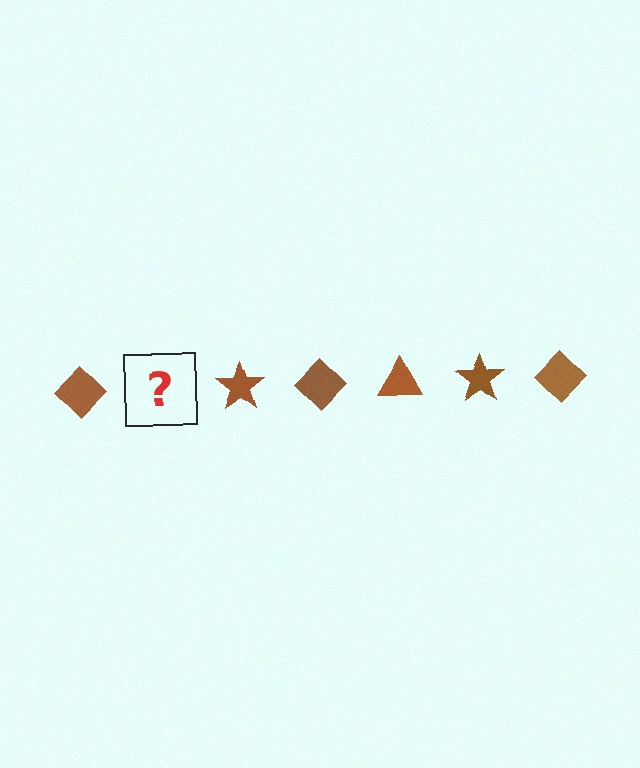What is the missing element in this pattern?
The missing element is a brown triangle.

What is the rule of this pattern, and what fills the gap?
The rule is that the pattern cycles through diamond, triangle, star shapes in brown. The gap should be filled with a brown triangle.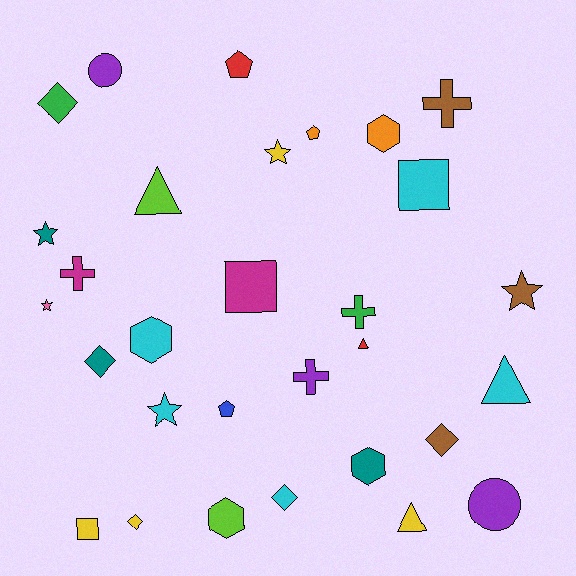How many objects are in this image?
There are 30 objects.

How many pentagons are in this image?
There are 3 pentagons.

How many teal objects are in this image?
There are 3 teal objects.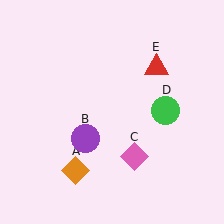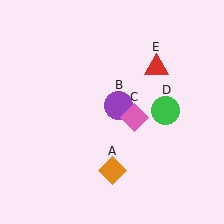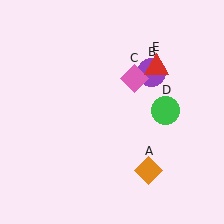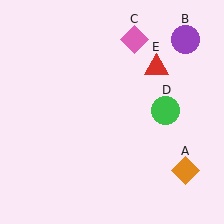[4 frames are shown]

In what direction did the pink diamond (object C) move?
The pink diamond (object C) moved up.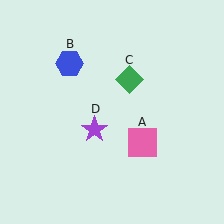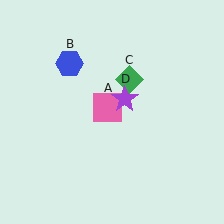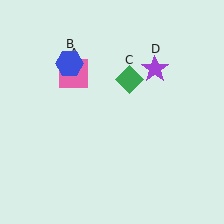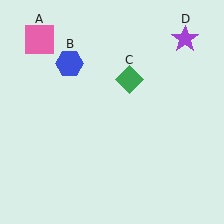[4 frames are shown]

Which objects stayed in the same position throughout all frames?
Blue hexagon (object B) and green diamond (object C) remained stationary.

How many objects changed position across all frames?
2 objects changed position: pink square (object A), purple star (object D).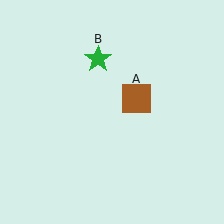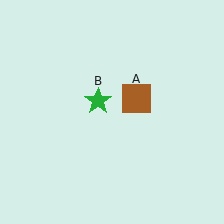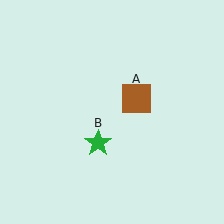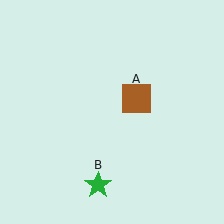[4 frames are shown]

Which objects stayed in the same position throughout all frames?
Brown square (object A) remained stationary.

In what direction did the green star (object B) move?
The green star (object B) moved down.